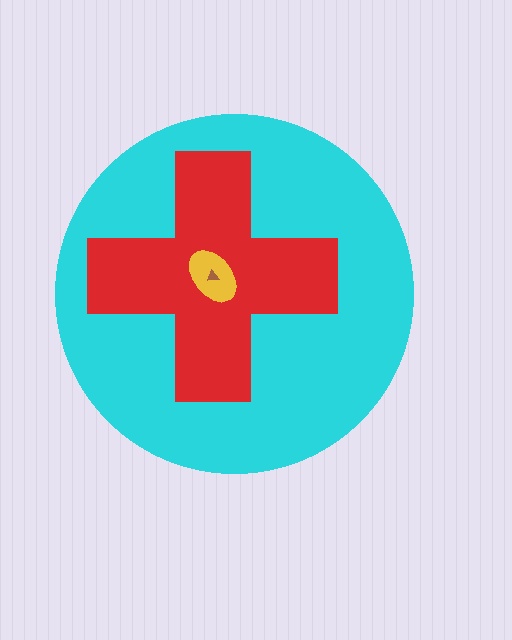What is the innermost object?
The brown triangle.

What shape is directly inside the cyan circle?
The red cross.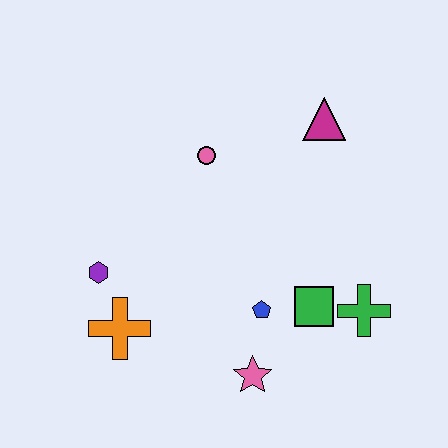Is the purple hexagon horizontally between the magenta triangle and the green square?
No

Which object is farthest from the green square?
The purple hexagon is farthest from the green square.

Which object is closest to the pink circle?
The magenta triangle is closest to the pink circle.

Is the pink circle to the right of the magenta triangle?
No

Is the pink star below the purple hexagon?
Yes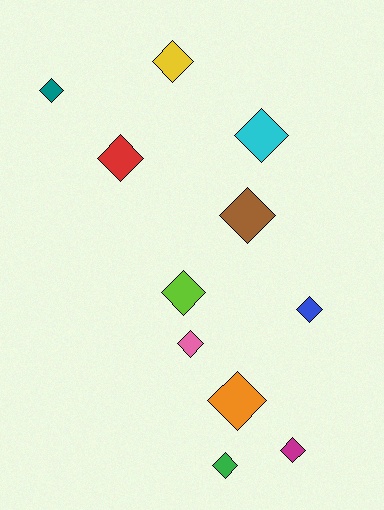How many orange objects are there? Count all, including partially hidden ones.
There is 1 orange object.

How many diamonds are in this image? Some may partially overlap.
There are 11 diamonds.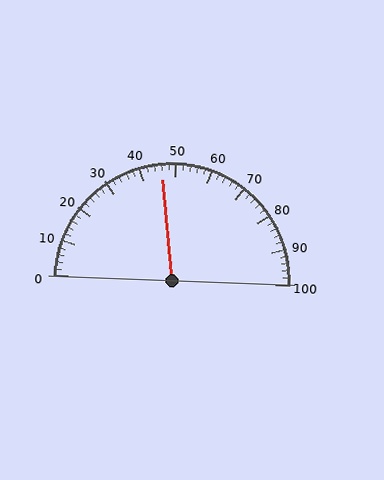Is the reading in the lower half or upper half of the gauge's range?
The reading is in the lower half of the range (0 to 100).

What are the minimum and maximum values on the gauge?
The gauge ranges from 0 to 100.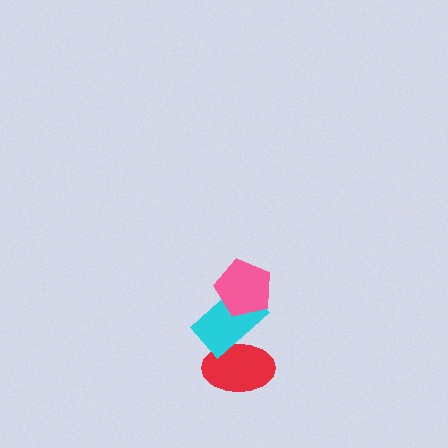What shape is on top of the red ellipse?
The cyan rectangle is on top of the red ellipse.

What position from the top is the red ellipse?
The red ellipse is 3rd from the top.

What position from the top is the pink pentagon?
The pink pentagon is 1st from the top.